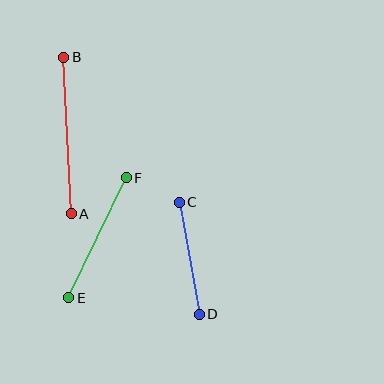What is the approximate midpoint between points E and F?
The midpoint is at approximately (97, 238) pixels.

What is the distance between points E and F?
The distance is approximately 133 pixels.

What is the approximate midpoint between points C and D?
The midpoint is at approximately (189, 258) pixels.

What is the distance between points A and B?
The distance is approximately 157 pixels.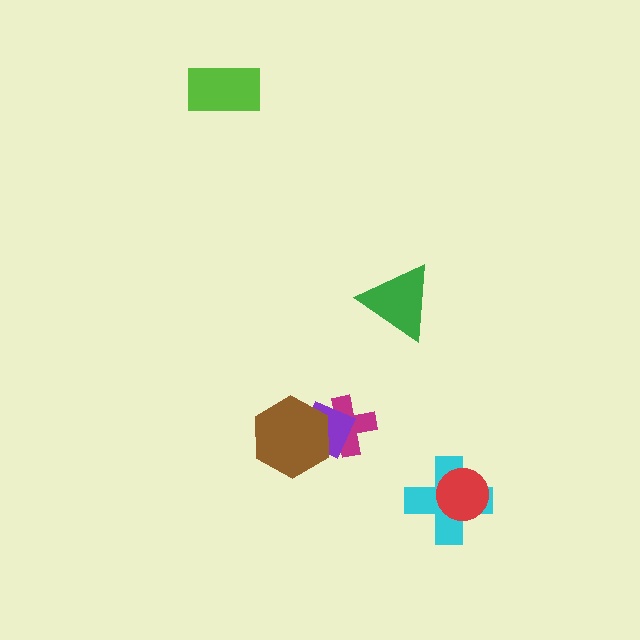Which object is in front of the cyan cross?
The red circle is in front of the cyan cross.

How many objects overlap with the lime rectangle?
0 objects overlap with the lime rectangle.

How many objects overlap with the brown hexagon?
2 objects overlap with the brown hexagon.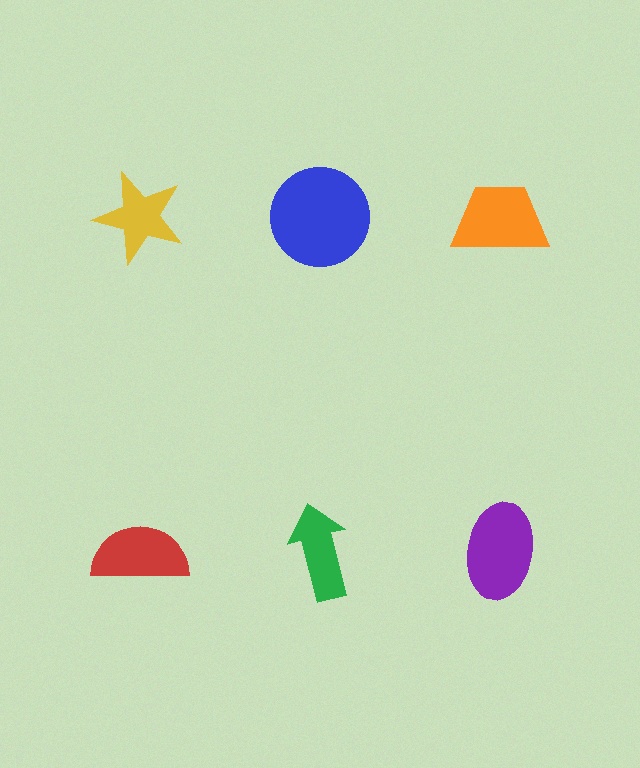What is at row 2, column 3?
A purple ellipse.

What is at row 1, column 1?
A yellow star.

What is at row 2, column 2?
A green arrow.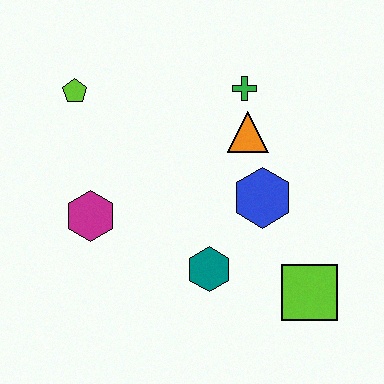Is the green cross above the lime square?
Yes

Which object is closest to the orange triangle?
The green cross is closest to the orange triangle.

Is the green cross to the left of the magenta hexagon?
No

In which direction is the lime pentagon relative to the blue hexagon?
The lime pentagon is to the left of the blue hexagon.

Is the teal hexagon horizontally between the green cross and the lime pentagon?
Yes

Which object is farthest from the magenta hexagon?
The lime square is farthest from the magenta hexagon.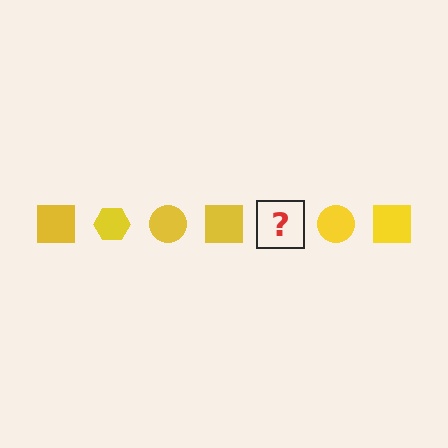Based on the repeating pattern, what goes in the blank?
The blank should be a yellow hexagon.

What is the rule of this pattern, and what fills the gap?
The rule is that the pattern cycles through square, hexagon, circle shapes in yellow. The gap should be filled with a yellow hexagon.